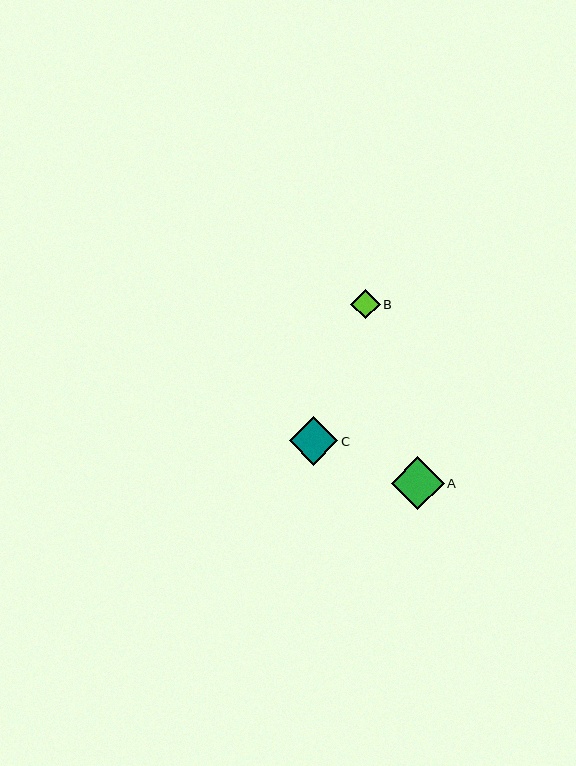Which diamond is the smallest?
Diamond B is the smallest with a size of approximately 29 pixels.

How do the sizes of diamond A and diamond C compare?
Diamond A and diamond C are approximately the same size.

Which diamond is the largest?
Diamond A is the largest with a size of approximately 53 pixels.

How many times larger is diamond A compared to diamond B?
Diamond A is approximately 1.8 times the size of diamond B.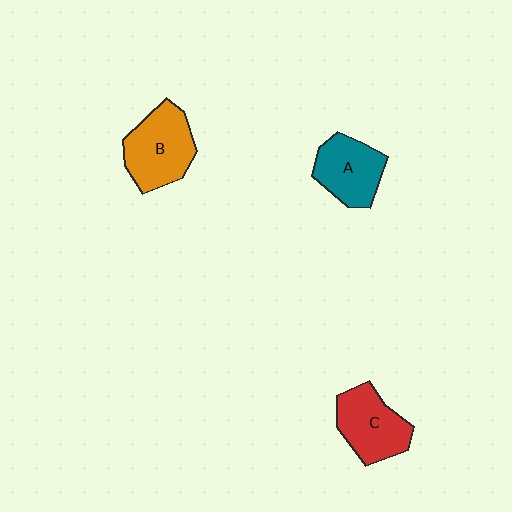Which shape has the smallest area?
Shape A (teal).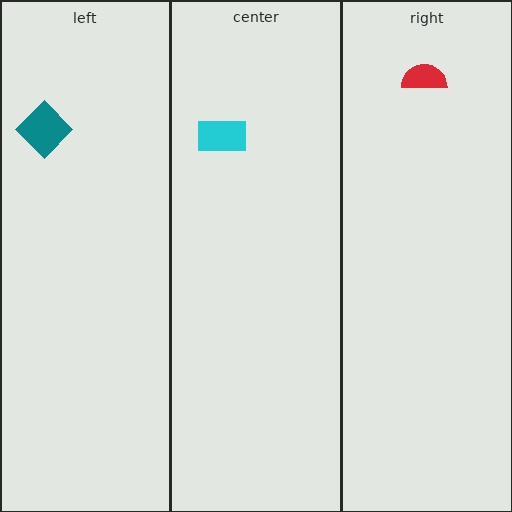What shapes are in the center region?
The cyan rectangle.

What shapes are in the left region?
The teal diamond.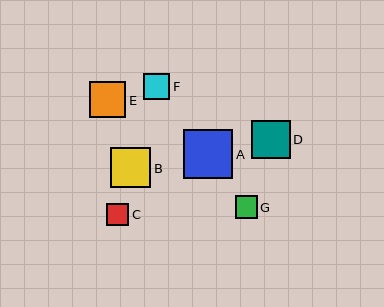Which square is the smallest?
Square C is the smallest with a size of approximately 22 pixels.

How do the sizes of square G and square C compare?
Square G and square C are approximately the same size.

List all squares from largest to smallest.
From largest to smallest: A, B, D, E, F, G, C.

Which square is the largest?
Square A is the largest with a size of approximately 49 pixels.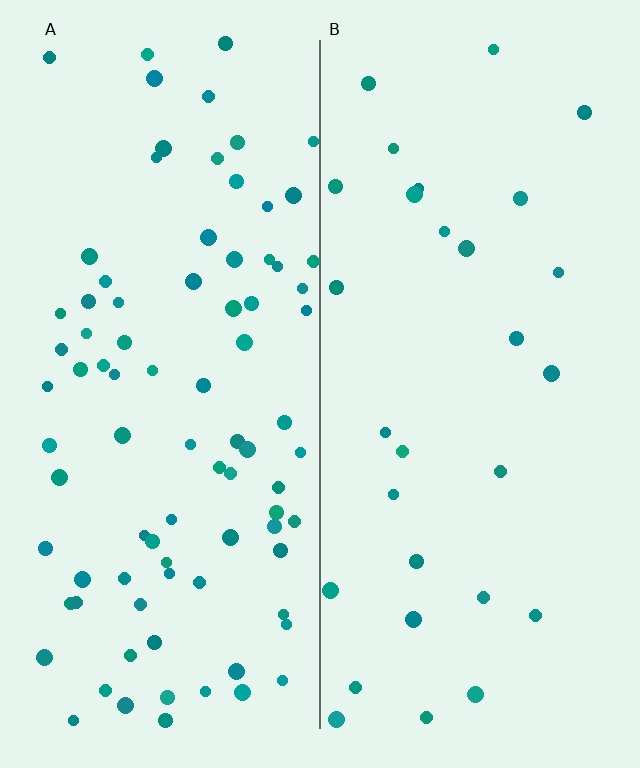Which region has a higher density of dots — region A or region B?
A (the left).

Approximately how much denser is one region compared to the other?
Approximately 3.0× — region A over region B.